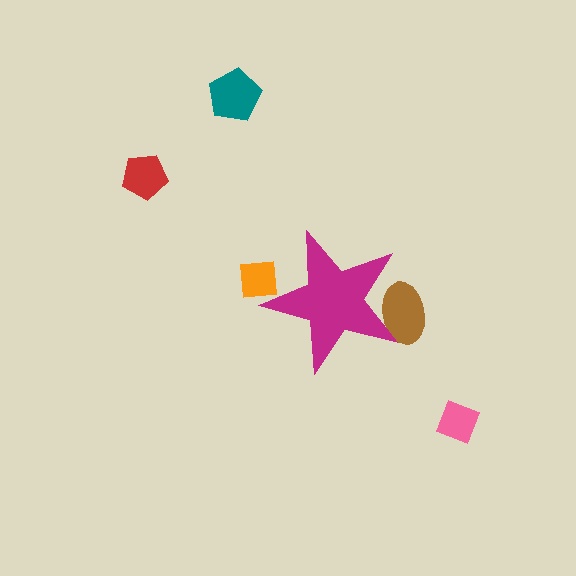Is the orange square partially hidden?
Yes, the orange square is partially hidden behind the magenta star.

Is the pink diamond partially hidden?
No, the pink diamond is fully visible.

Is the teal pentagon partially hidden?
No, the teal pentagon is fully visible.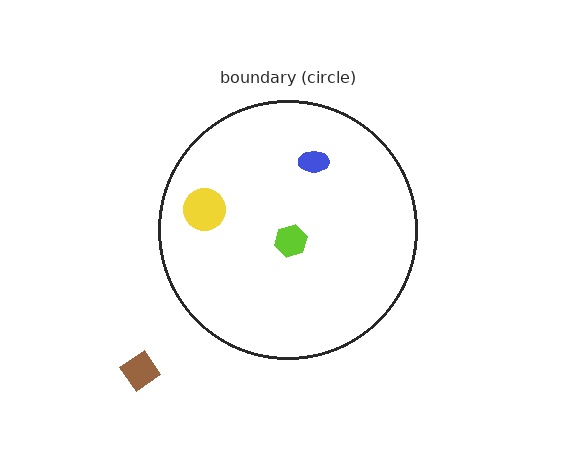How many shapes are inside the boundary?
3 inside, 1 outside.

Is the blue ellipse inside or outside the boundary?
Inside.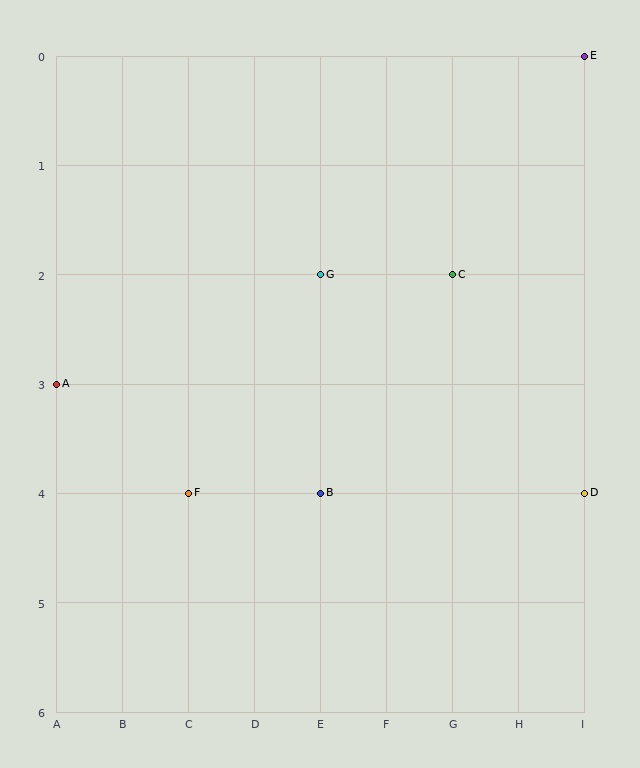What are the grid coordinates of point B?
Point B is at grid coordinates (E, 4).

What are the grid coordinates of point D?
Point D is at grid coordinates (I, 4).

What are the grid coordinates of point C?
Point C is at grid coordinates (G, 2).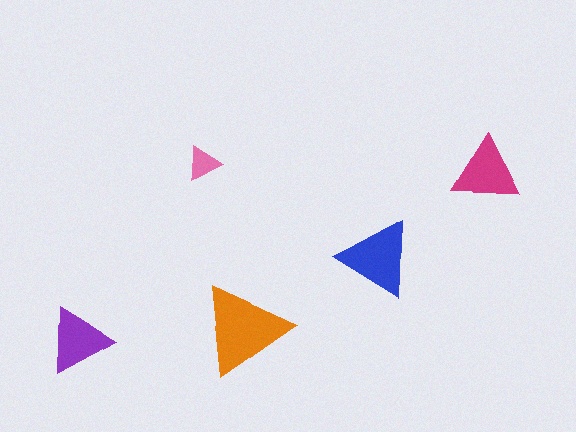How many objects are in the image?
There are 5 objects in the image.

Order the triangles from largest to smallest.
the orange one, the blue one, the magenta one, the purple one, the pink one.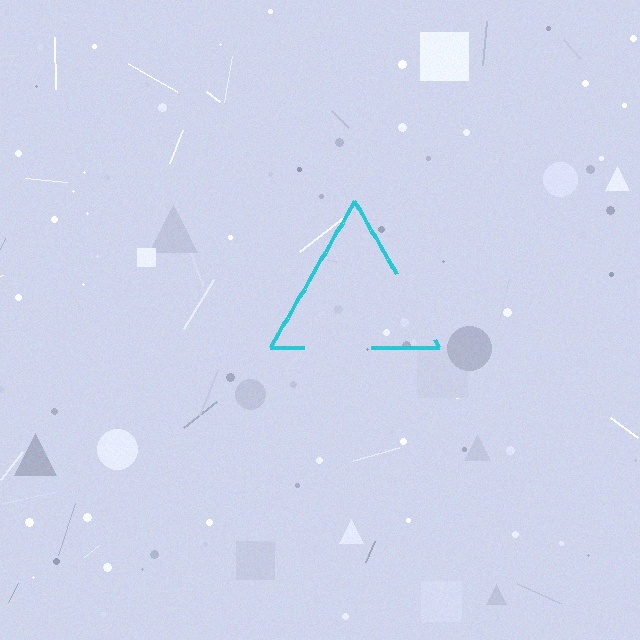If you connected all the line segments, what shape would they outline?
They would outline a triangle.